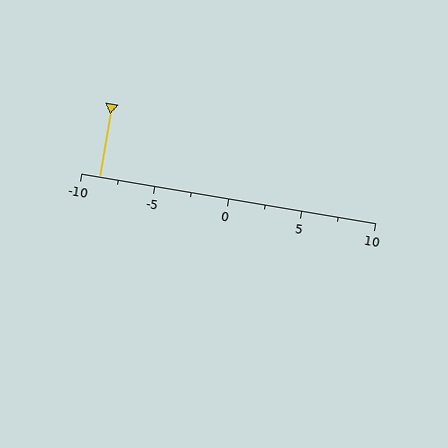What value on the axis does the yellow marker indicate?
The marker indicates approximately -8.8.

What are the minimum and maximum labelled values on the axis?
The axis runs from -10 to 10.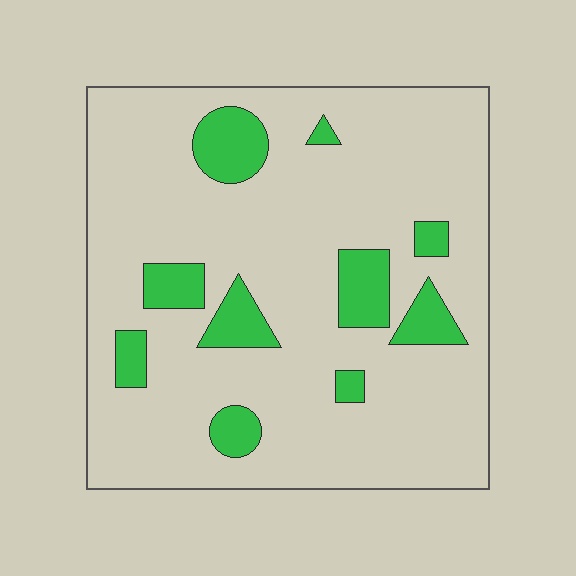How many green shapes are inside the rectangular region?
10.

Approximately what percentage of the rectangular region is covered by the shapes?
Approximately 15%.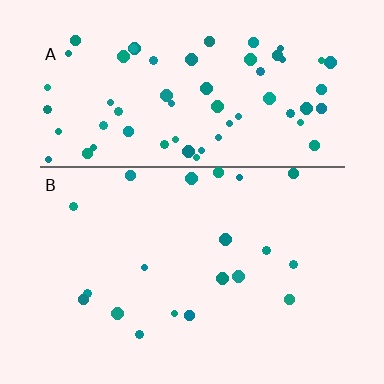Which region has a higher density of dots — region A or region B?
A (the top).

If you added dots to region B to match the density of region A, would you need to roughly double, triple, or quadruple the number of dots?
Approximately triple.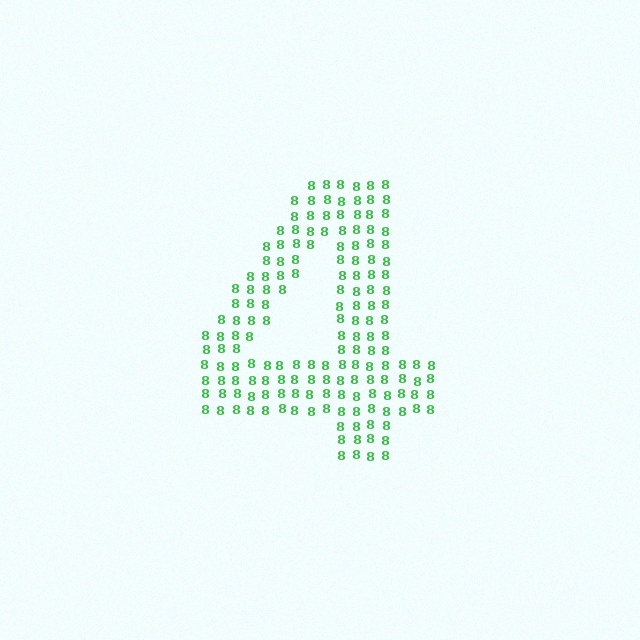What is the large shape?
The large shape is the digit 4.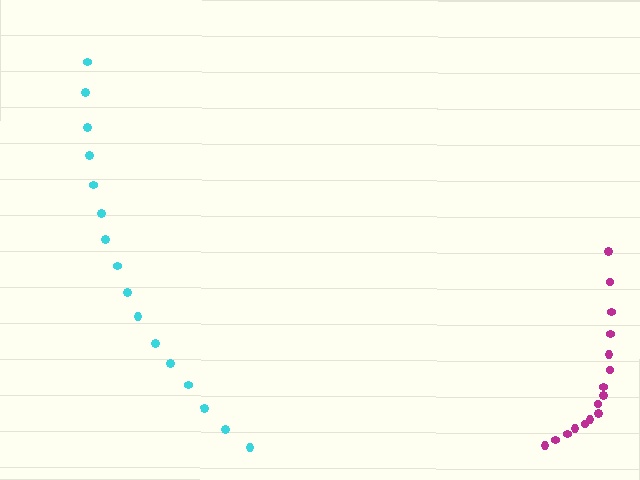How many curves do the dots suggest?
There are 2 distinct paths.